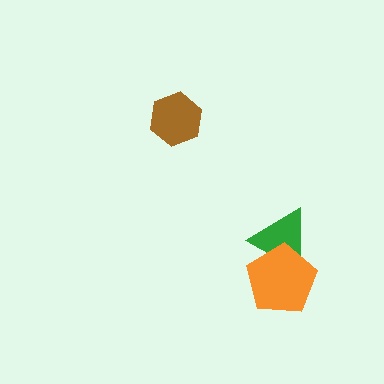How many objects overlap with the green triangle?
1 object overlaps with the green triangle.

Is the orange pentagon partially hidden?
No, no other shape covers it.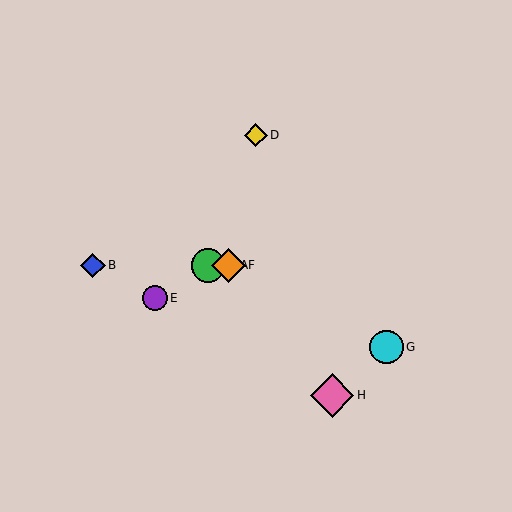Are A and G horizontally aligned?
No, A is at y≈265 and G is at y≈347.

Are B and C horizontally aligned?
Yes, both are at y≈265.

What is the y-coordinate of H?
Object H is at y≈395.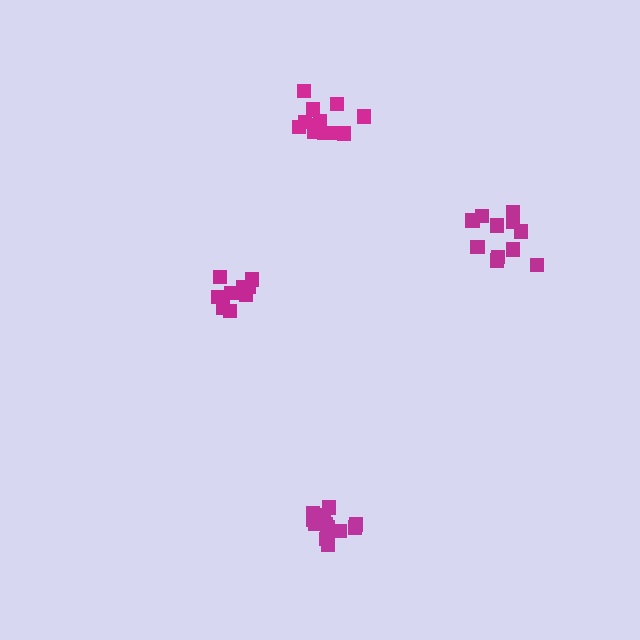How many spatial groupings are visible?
There are 4 spatial groupings.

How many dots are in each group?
Group 1: 10 dots, Group 2: 11 dots, Group 3: 13 dots, Group 4: 14 dots (48 total).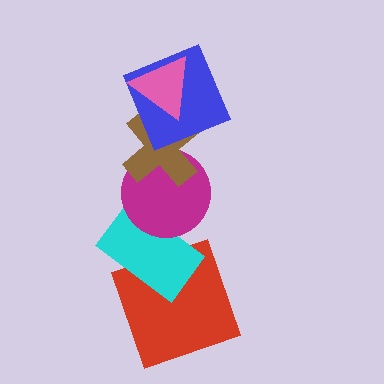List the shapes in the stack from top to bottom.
From top to bottom: the pink triangle, the blue square, the brown cross, the magenta circle, the cyan rectangle, the red square.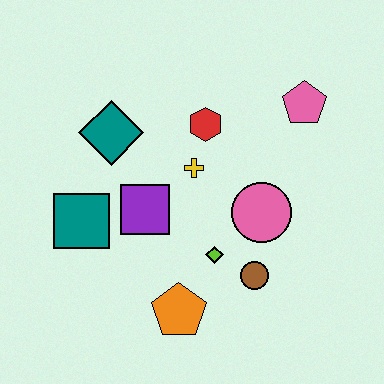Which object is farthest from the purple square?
The pink pentagon is farthest from the purple square.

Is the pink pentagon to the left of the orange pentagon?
No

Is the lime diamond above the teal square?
No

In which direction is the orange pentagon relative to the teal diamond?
The orange pentagon is below the teal diamond.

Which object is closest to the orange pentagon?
The lime diamond is closest to the orange pentagon.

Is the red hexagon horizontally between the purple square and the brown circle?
Yes